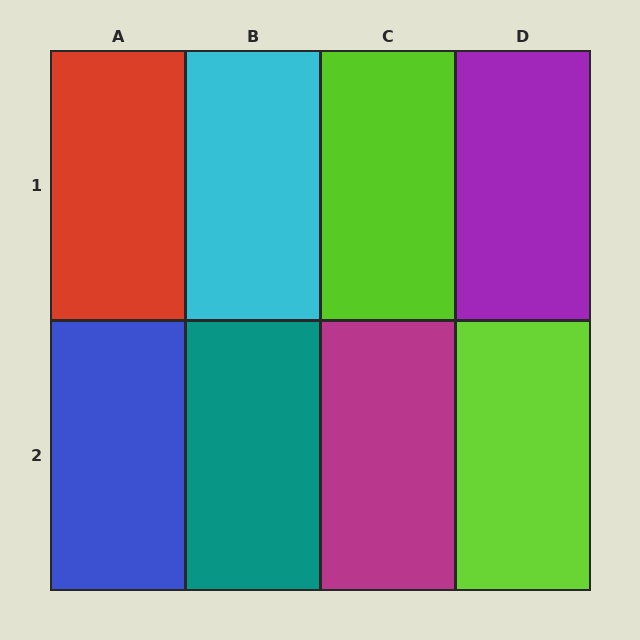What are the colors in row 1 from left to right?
Red, cyan, lime, purple.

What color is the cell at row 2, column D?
Lime.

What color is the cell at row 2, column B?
Teal.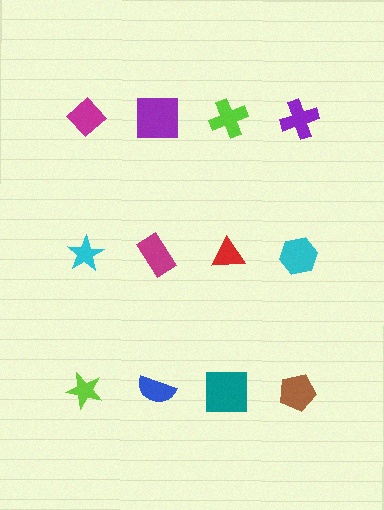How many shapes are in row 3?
4 shapes.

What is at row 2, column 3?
A red triangle.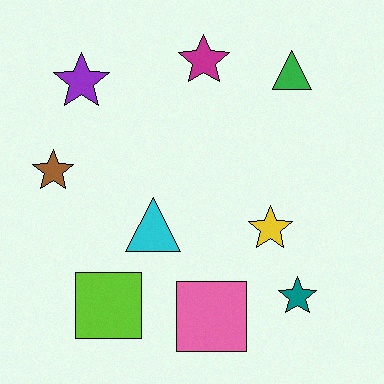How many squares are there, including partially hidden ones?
There are 2 squares.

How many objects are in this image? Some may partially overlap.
There are 9 objects.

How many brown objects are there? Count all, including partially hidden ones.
There is 1 brown object.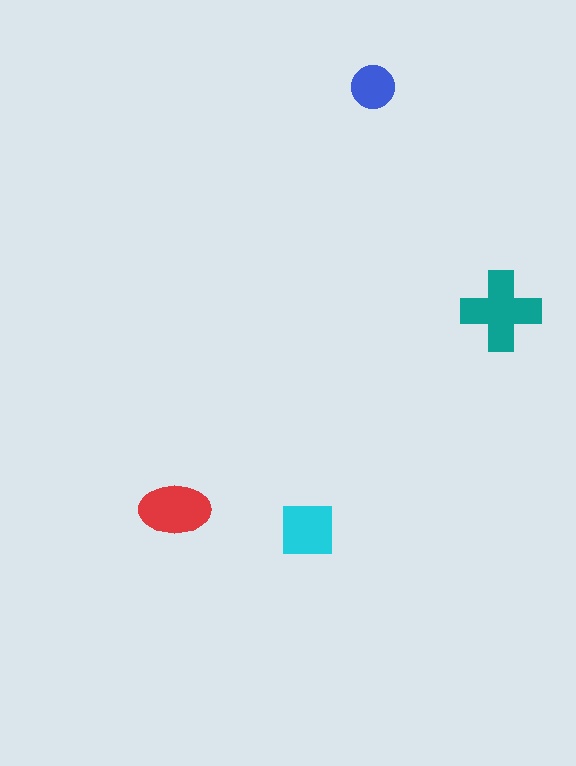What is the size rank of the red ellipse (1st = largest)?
2nd.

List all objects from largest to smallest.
The teal cross, the red ellipse, the cyan square, the blue circle.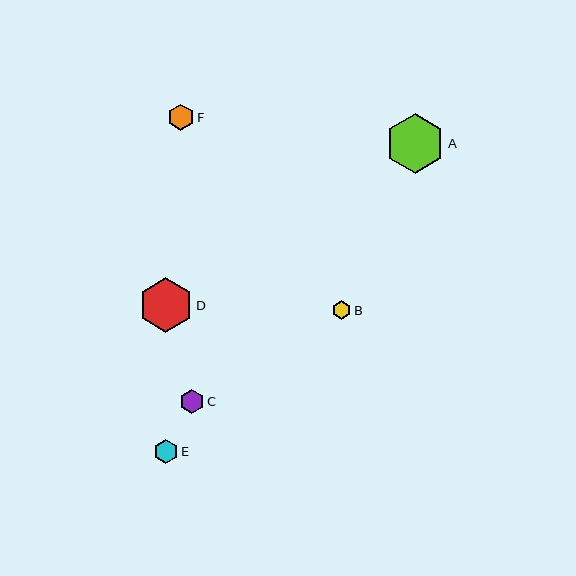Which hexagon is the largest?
Hexagon A is the largest with a size of approximately 60 pixels.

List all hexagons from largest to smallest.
From largest to smallest: A, D, F, C, E, B.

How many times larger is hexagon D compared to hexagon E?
Hexagon D is approximately 2.3 times the size of hexagon E.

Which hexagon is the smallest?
Hexagon B is the smallest with a size of approximately 19 pixels.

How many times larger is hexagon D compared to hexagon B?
Hexagon D is approximately 2.9 times the size of hexagon B.